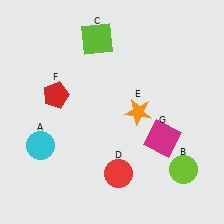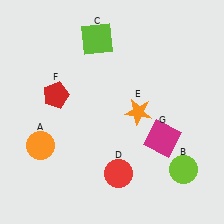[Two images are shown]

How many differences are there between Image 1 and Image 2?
There is 1 difference between the two images.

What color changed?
The circle (A) changed from cyan in Image 1 to orange in Image 2.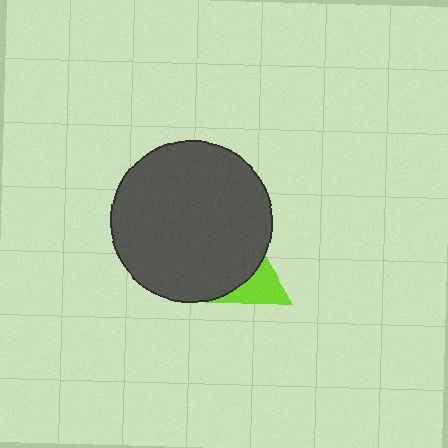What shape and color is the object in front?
The object in front is a dark gray circle.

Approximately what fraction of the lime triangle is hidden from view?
Roughly 61% of the lime triangle is hidden behind the dark gray circle.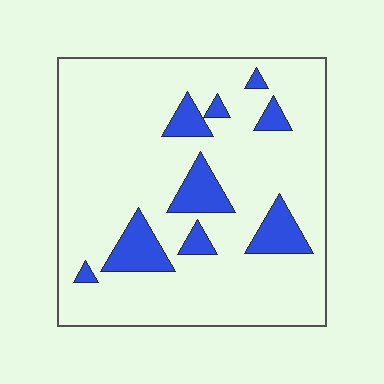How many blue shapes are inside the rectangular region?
9.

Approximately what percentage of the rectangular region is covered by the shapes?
Approximately 15%.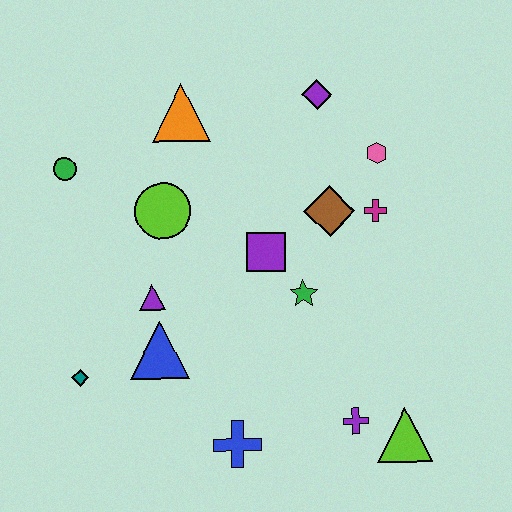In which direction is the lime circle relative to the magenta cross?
The lime circle is to the left of the magenta cross.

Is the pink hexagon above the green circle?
Yes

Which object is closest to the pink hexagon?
The magenta cross is closest to the pink hexagon.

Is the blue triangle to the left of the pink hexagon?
Yes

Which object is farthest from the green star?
The green circle is farthest from the green star.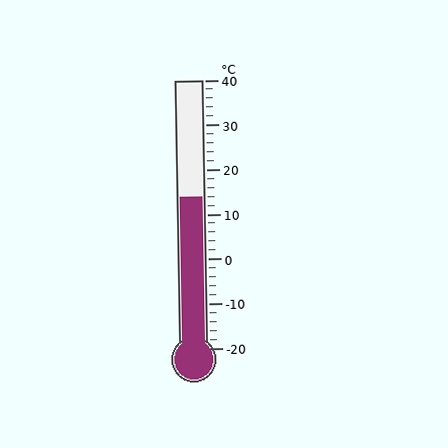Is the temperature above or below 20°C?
The temperature is below 20°C.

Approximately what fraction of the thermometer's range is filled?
The thermometer is filled to approximately 55% of its range.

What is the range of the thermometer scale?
The thermometer scale ranges from -20°C to 40°C.